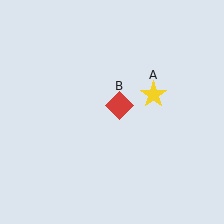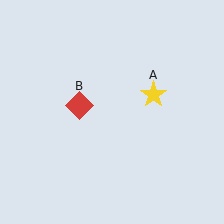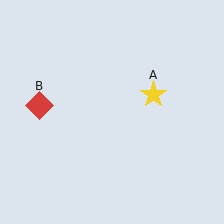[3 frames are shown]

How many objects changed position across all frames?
1 object changed position: red diamond (object B).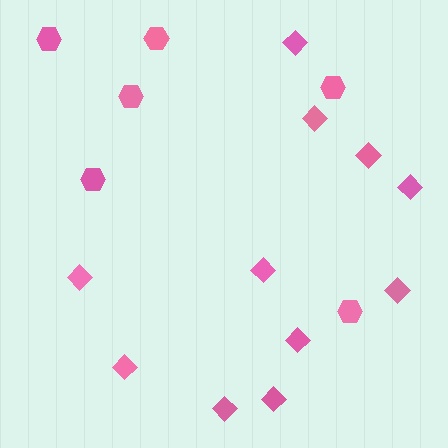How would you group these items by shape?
There are 2 groups: one group of diamonds (11) and one group of hexagons (6).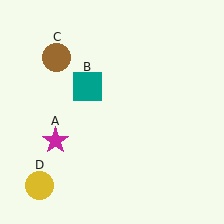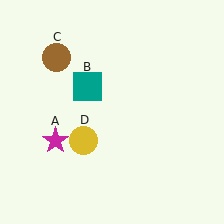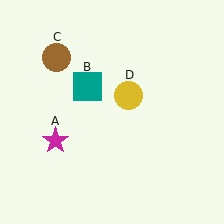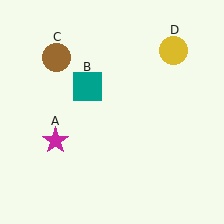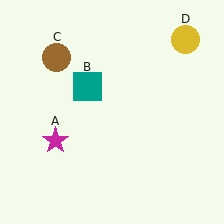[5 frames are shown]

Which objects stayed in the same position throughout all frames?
Magenta star (object A) and teal square (object B) and brown circle (object C) remained stationary.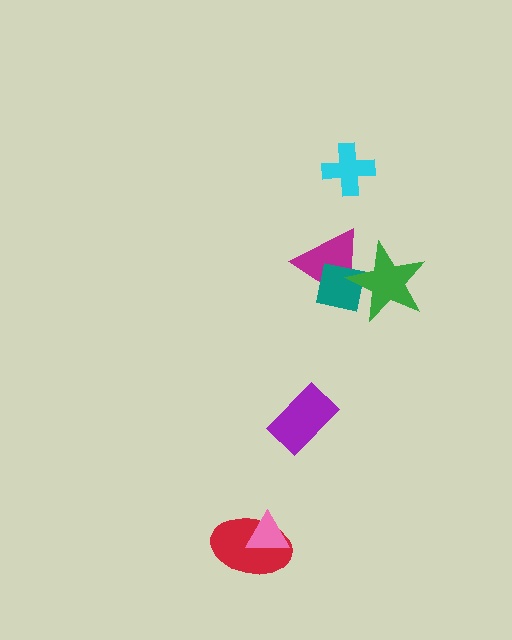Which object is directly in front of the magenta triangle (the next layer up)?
The teal square is directly in front of the magenta triangle.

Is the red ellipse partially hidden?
Yes, it is partially covered by another shape.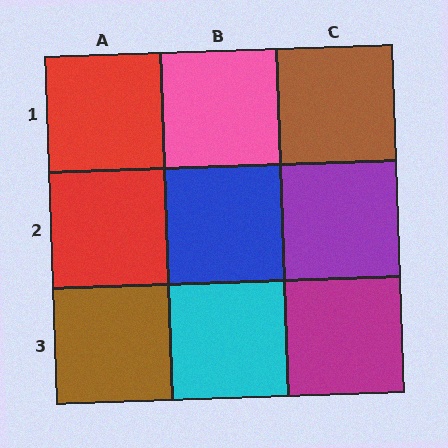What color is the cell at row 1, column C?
Brown.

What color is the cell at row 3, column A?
Brown.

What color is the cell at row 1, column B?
Pink.